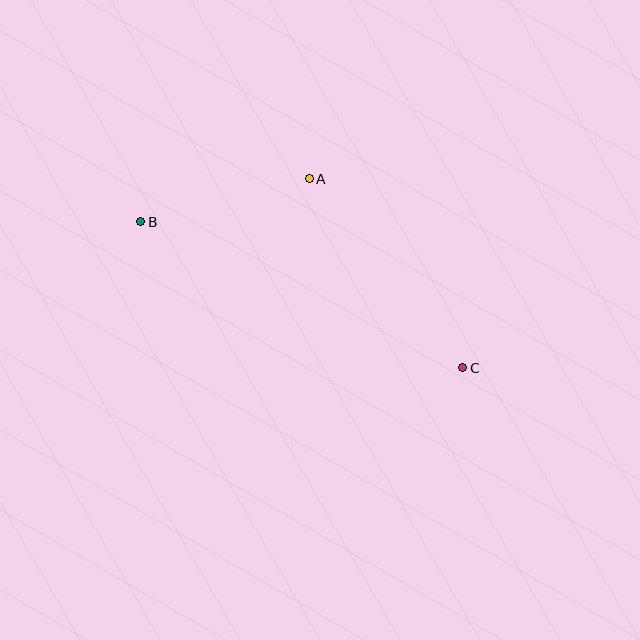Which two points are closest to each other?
Points A and B are closest to each other.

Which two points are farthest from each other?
Points B and C are farthest from each other.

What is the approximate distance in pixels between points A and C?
The distance between A and C is approximately 243 pixels.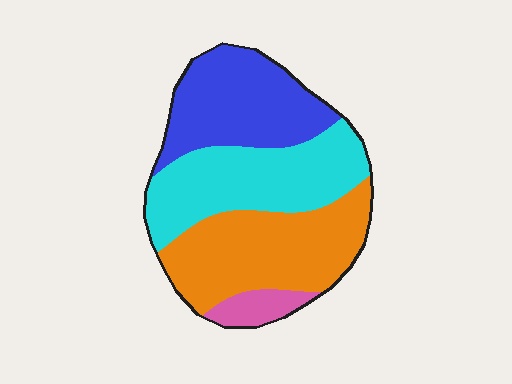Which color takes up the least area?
Pink, at roughly 5%.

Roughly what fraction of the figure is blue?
Blue covers 28% of the figure.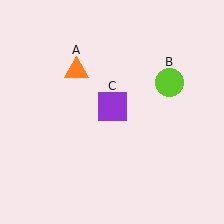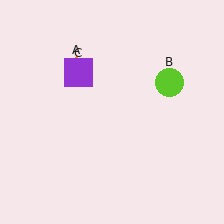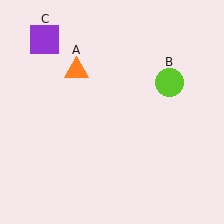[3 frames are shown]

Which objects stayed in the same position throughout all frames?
Orange triangle (object A) and lime circle (object B) remained stationary.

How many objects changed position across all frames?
1 object changed position: purple square (object C).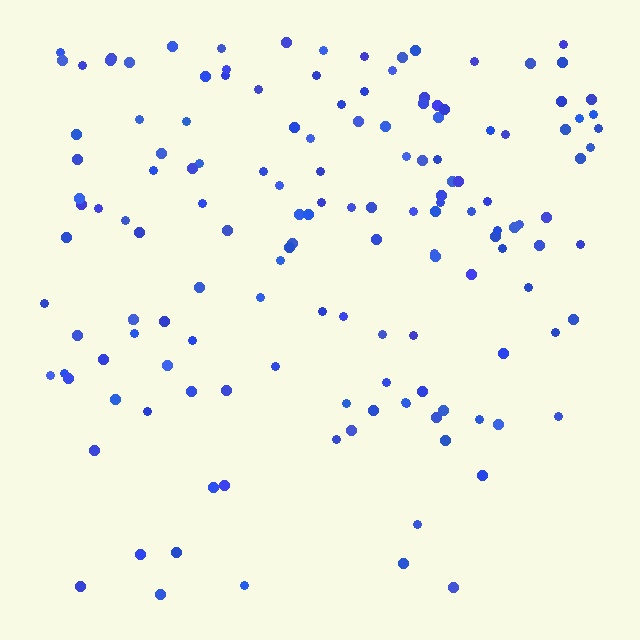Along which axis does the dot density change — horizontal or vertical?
Vertical.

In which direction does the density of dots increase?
From bottom to top, with the top side densest.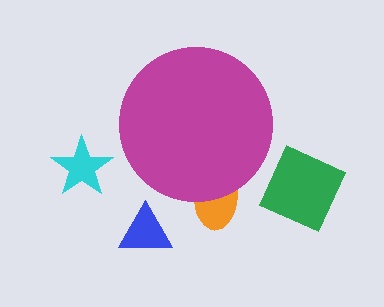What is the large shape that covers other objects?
A magenta circle.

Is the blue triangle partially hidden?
No, the blue triangle is fully visible.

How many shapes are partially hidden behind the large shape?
1 shape is partially hidden.